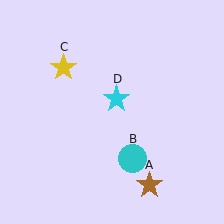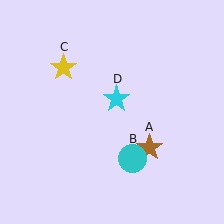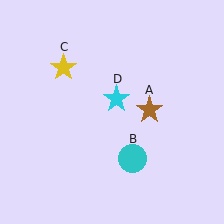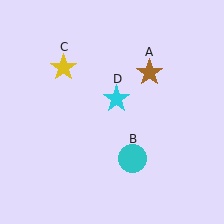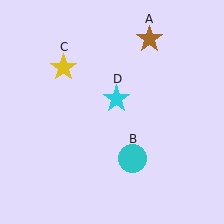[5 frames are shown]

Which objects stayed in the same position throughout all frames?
Cyan circle (object B) and yellow star (object C) and cyan star (object D) remained stationary.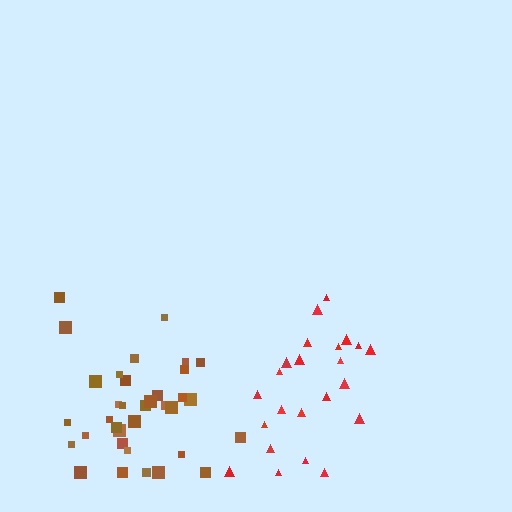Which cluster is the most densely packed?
Brown.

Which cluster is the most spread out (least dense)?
Red.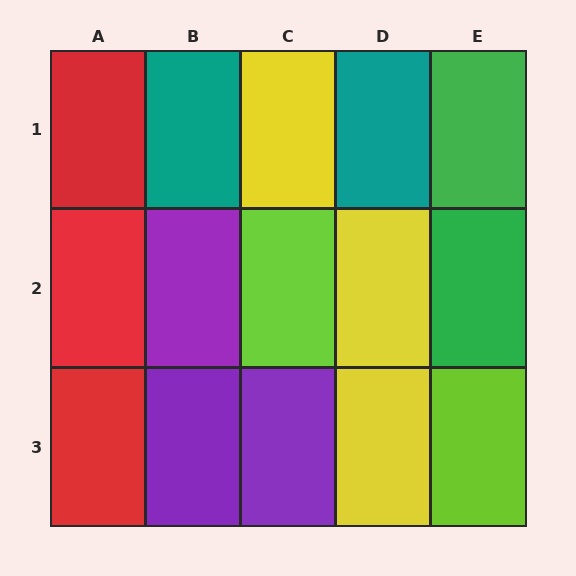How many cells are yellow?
3 cells are yellow.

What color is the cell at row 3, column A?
Red.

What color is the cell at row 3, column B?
Purple.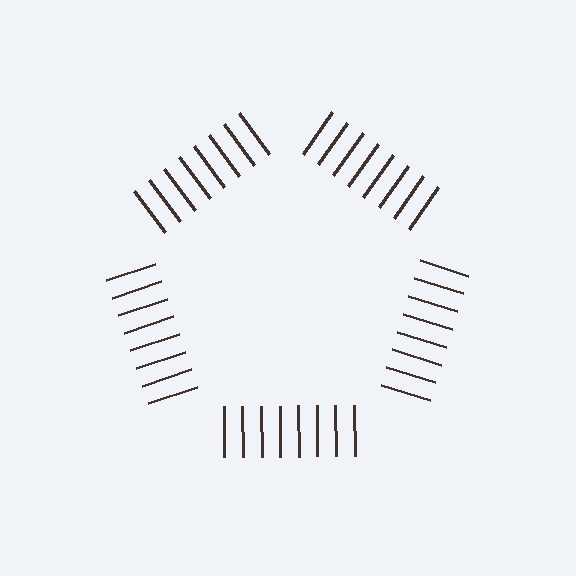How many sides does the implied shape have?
5 sides — the line-ends trace a pentagon.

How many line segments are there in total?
40 — 8 along each of the 5 edges.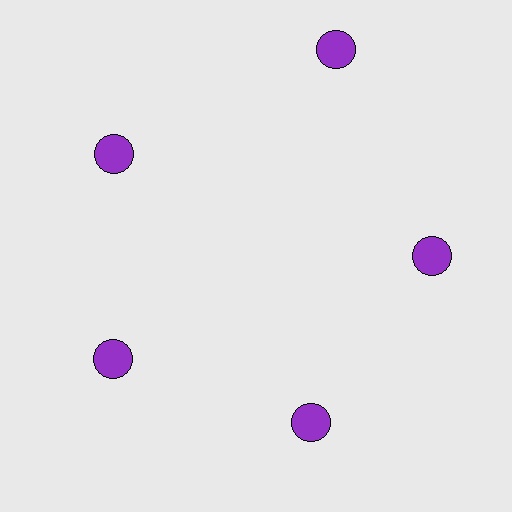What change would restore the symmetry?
The symmetry would be restored by moving it inward, back onto the ring so that all 5 circles sit at equal angles and equal distance from the center.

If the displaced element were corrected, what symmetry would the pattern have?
It would have 5-fold rotational symmetry — the pattern would map onto itself every 72 degrees.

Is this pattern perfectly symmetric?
No. The 5 purple circles are arranged in a ring, but one element near the 1 o'clock position is pushed outward from the center, breaking the 5-fold rotational symmetry.